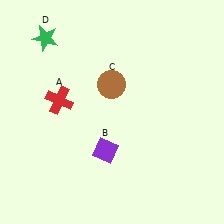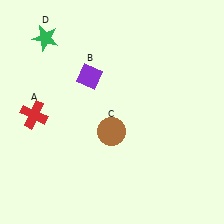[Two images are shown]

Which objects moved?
The objects that moved are: the red cross (A), the purple diamond (B), the brown circle (C).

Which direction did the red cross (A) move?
The red cross (A) moved left.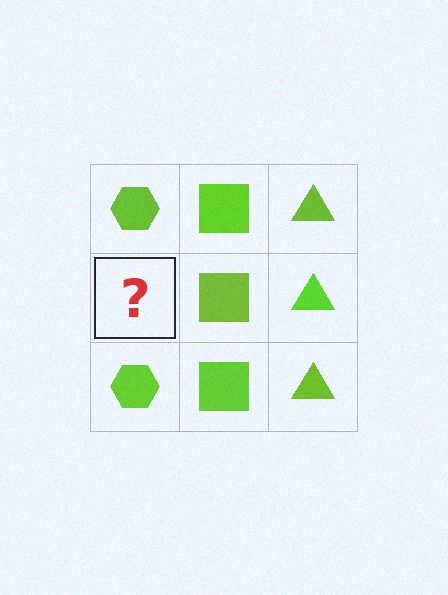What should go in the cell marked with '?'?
The missing cell should contain a lime hexagon.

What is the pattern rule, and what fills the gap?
The rule is that each column has a consistent shape. The gap should be filled with a lime hexagon.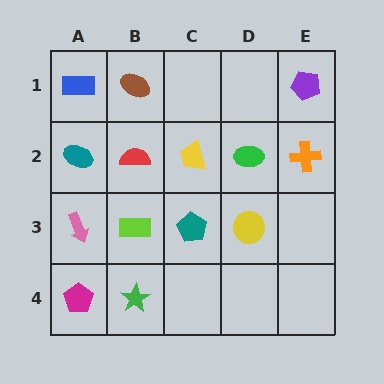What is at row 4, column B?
A green star.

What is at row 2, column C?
A yellow trapezoid.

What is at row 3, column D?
A yellow circle.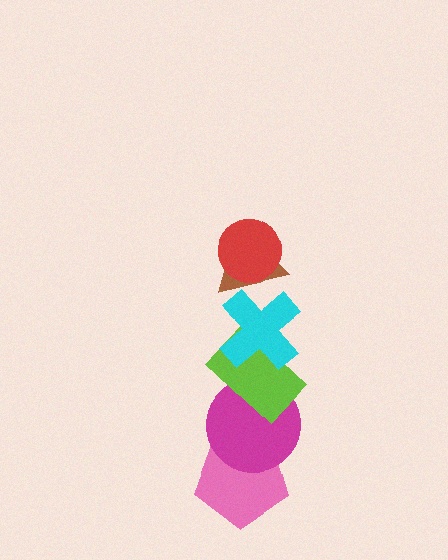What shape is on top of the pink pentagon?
The magenta circle is on top of the pink pentagon.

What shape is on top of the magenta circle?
The lime rectangle is on top of the magenta circle.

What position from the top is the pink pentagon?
The pink pentagon is 6th from the top.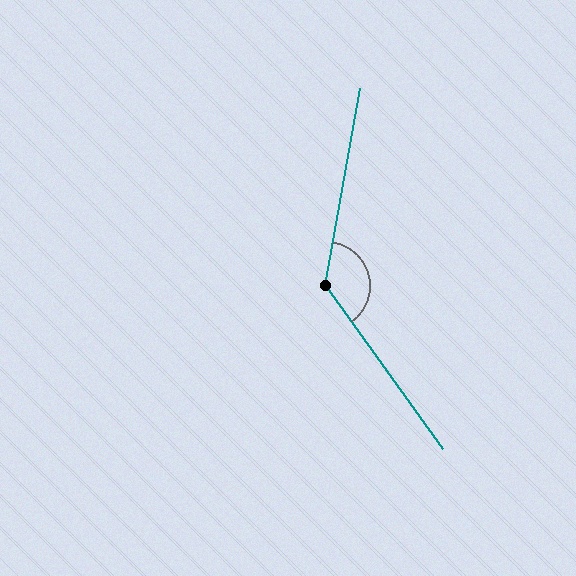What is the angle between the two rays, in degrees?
Approximately 134 degrees.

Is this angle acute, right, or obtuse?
It is obtuse.